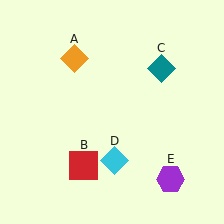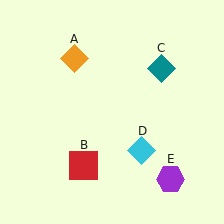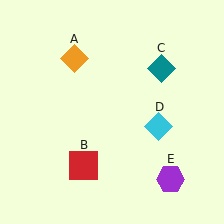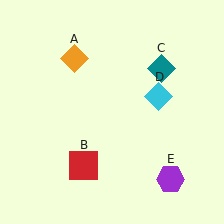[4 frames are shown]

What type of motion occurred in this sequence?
The cyan diamond (object D) rotated counterclockwise around the center of the scene.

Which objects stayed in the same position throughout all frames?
Orange diamond (object A) and red square (object B) and teal diamond (object C) and purple hexagon (object E) remained stationary.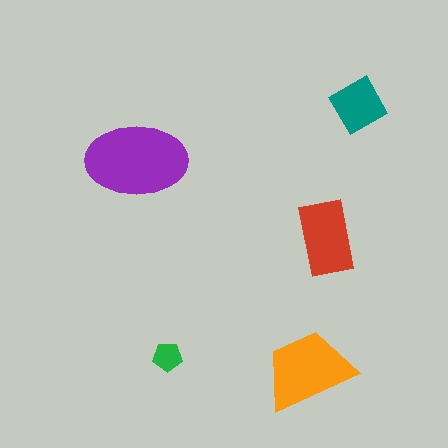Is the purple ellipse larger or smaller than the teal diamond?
Larger.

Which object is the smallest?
The green pentagon.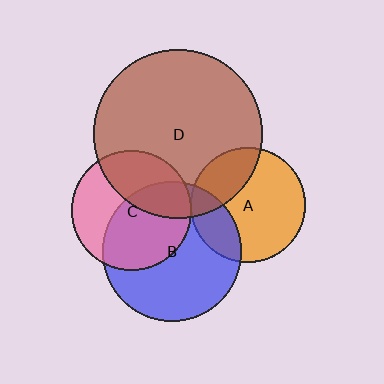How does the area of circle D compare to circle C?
Approximately 2.0 times.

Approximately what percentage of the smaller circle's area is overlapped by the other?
Approximately 25%.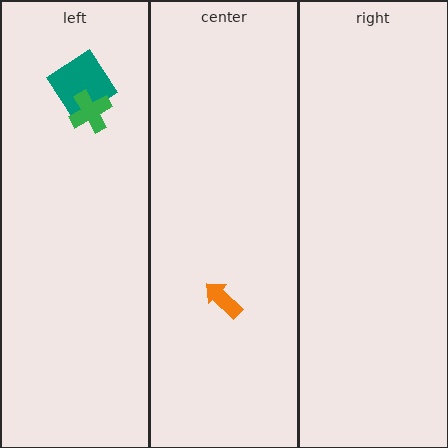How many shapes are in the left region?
2.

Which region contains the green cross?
The left region.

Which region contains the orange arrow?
The center region.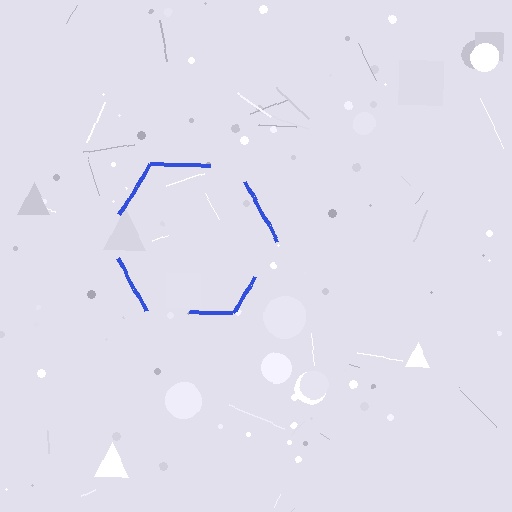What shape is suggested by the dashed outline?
The dashed outline suggests a hexagon.